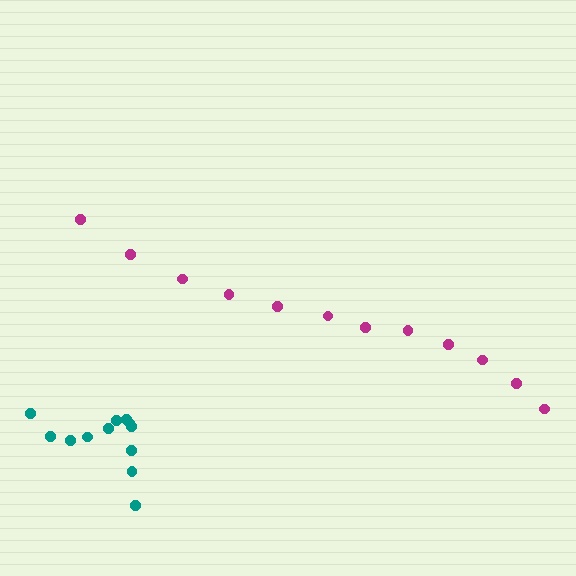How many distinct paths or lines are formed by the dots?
There are 2 distinct paths.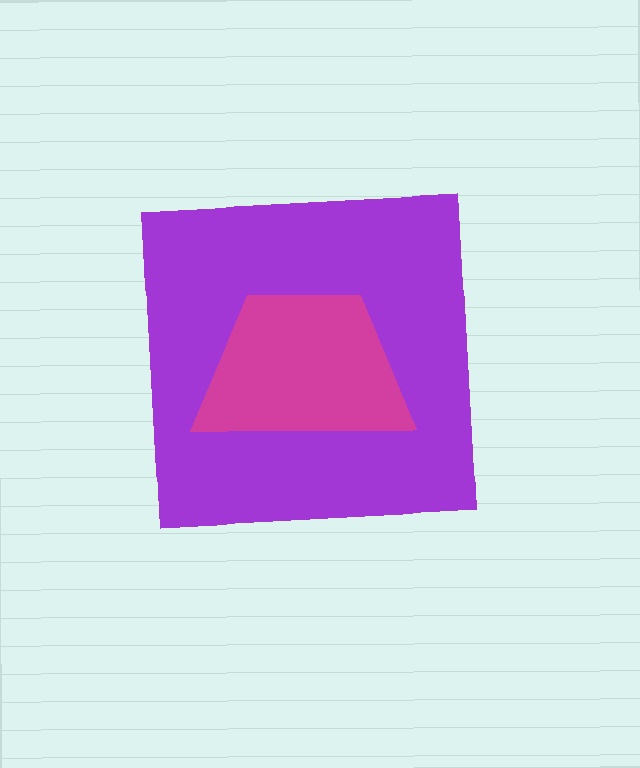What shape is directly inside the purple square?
The magenta trapezoid.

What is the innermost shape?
The magenta trapezoid.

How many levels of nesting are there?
2.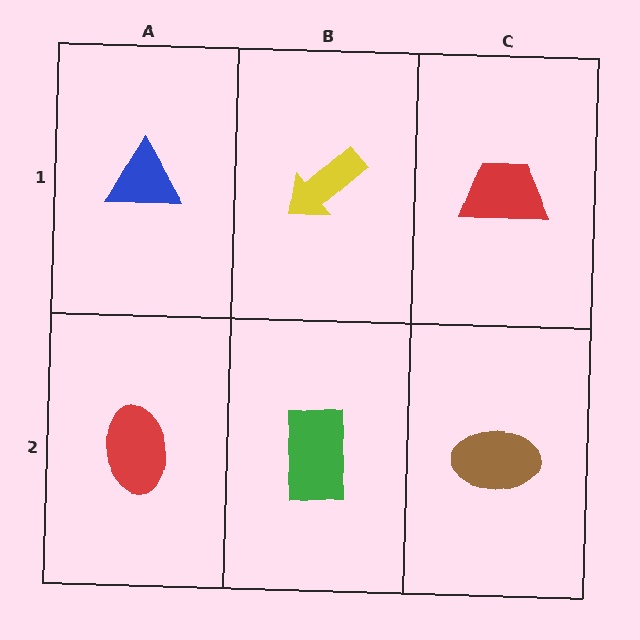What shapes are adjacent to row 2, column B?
A yellow arrow (row 1, column B), a red ellipse (row 2, column A), a brown ellipse (row 2, column C).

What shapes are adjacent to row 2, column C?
A red trapezoid (row 1, column C), a green rectangle (row 2, column B).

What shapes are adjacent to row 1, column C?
A brown ellipse (row 2, column C), a yellow arrow (row 1, column B).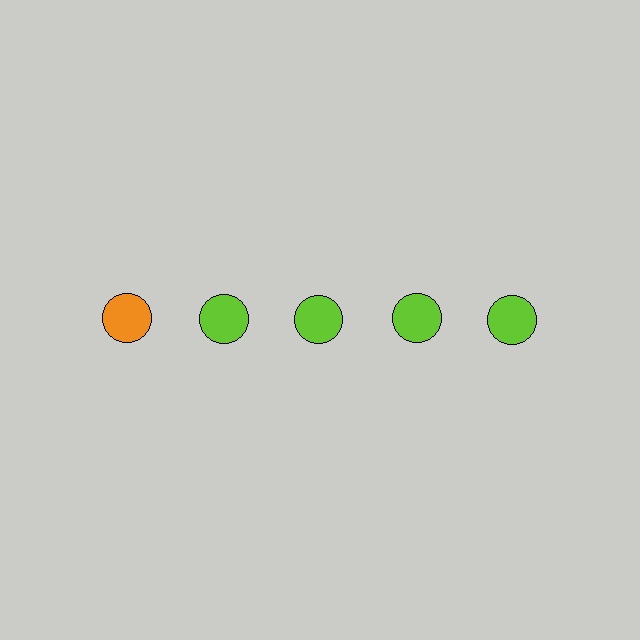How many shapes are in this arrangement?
There are 5 shapes arranged in a grid pattern.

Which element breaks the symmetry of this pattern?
The orange circle in the top row, leftmost column breaks the symmetry. All other shapes are lime circles.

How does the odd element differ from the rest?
It has a different color: orange instead of lime.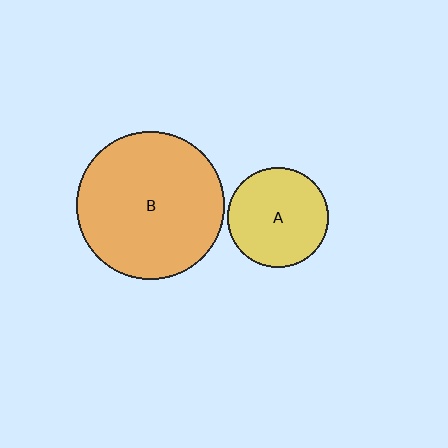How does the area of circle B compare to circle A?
Approximately 2.2 times.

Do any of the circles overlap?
No, none of the circles overlap.